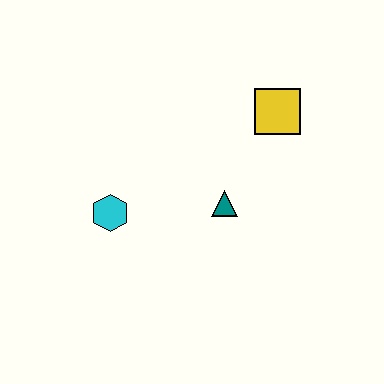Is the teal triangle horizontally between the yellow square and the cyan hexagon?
Yes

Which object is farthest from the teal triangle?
The cyan hexagon is farthest from the teal triangle.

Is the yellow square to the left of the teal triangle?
No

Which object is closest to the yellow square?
The teal triangle is closest to the yellow square.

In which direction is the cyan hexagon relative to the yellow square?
The cyan hexagon is to the left of the yellow square.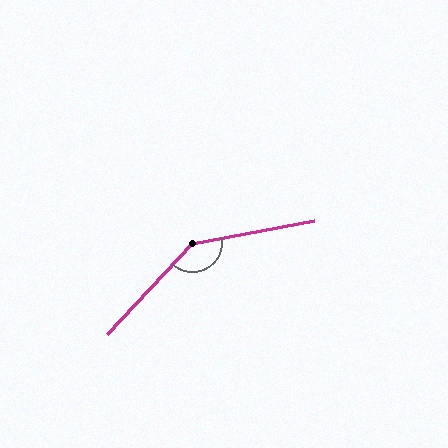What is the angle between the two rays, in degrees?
Approximately 143 degrees.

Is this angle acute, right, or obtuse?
It is obtuse.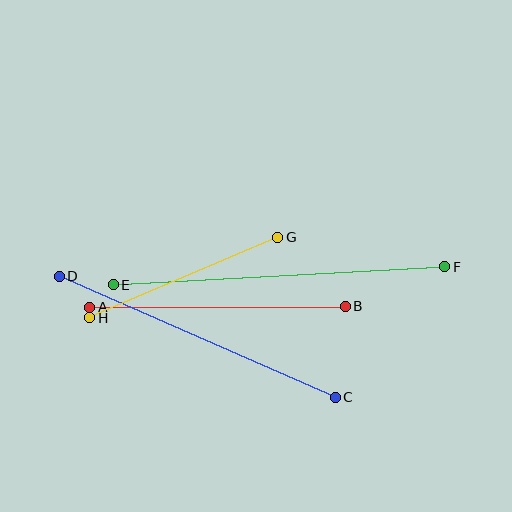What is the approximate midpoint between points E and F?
The midpoint is at approximately (279, 276) pixels.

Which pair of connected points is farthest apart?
Points E and F are farthest apart.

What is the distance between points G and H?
The distance is approximately 205 pixels.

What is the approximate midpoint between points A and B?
The midpoint is at approximately (217, 307) pixels.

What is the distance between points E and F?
The distance is approximately 332 pixels.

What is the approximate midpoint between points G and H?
The midpoint is at approximately (184, 278) pixels.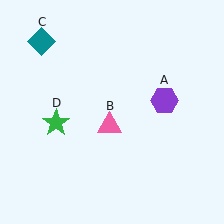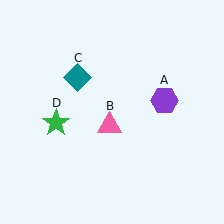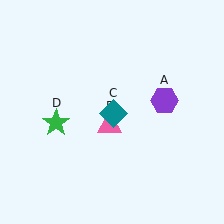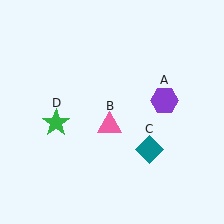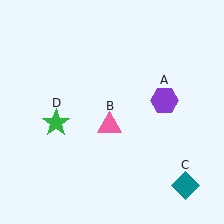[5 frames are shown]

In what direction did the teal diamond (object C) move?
The teal diamond (object C) moved down and to the right.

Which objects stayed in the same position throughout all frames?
Purple hexagon (object A) and pink triangle (object B) and green star (object D) remained stationary.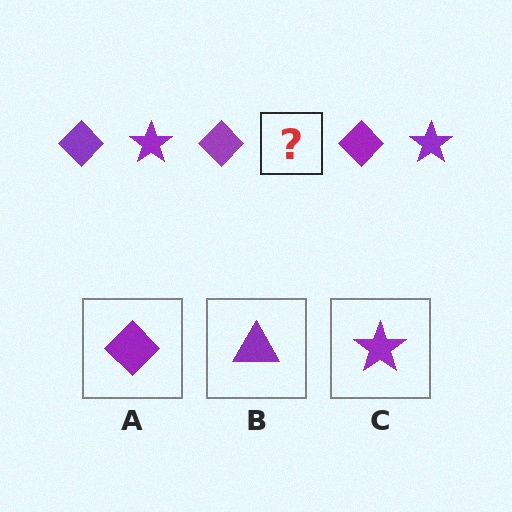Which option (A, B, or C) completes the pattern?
C.